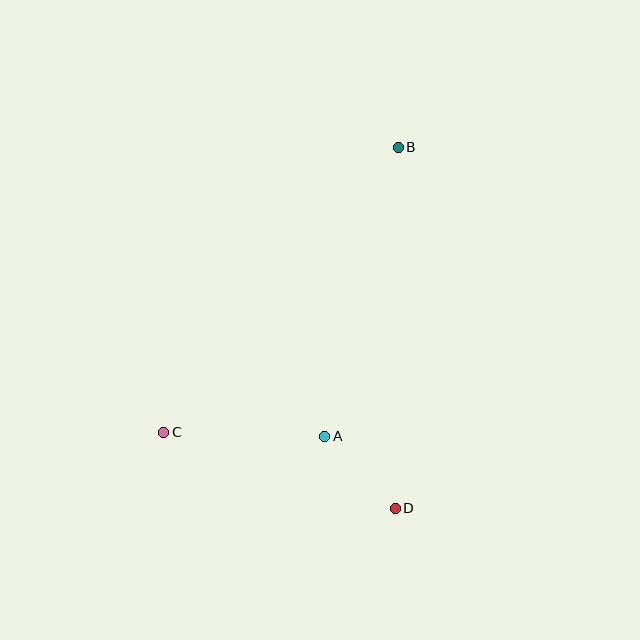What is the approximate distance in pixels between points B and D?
The distance between B and D is approximately 361 pixels.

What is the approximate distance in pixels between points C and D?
The distance between C and D is approximately 244 pixels.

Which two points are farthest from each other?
Points B and C are farthest from each other.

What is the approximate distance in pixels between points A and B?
The distance between A and B is approximately 298 pixels.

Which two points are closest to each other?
Points A and D are closest to each other.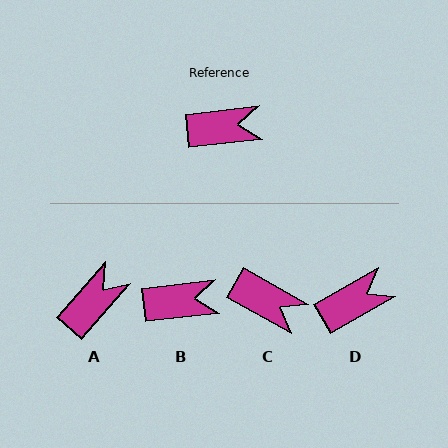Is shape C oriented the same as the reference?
No, it is off by about 35 degrees.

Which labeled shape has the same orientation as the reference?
B.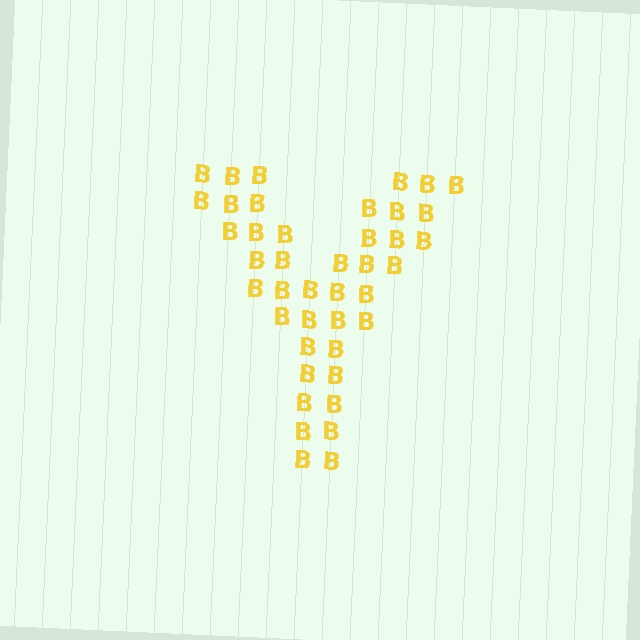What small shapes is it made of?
It is made of small letter B's.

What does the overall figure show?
The overall figure shows the letter Y.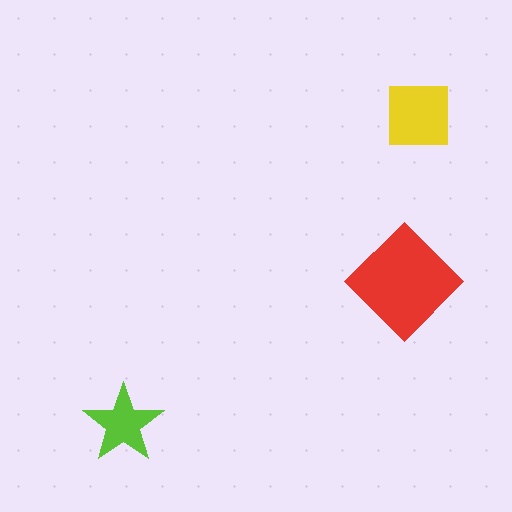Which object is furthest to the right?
The yellow square is rightmost.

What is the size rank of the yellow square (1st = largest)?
2nd.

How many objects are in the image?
There are 3 objects in the image.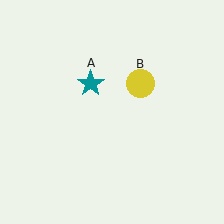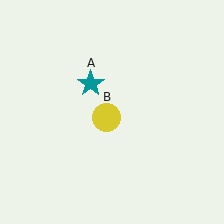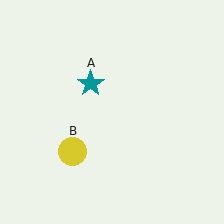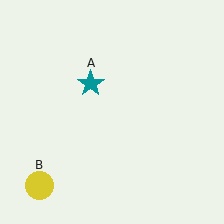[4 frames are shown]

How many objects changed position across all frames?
1 object changed position: yellow circle (object B).